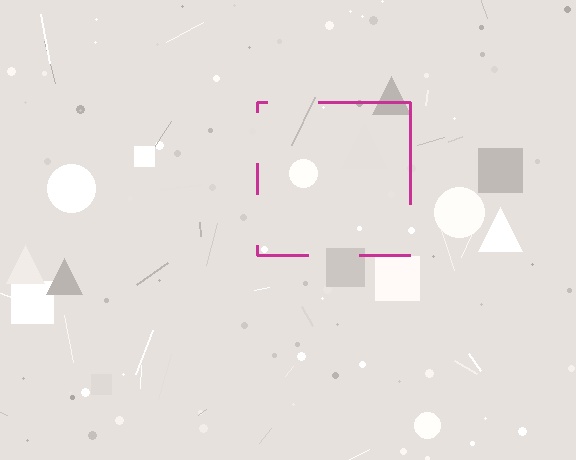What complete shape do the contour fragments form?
The contour fragments form a square.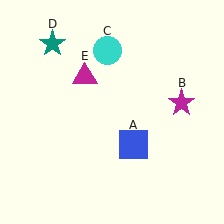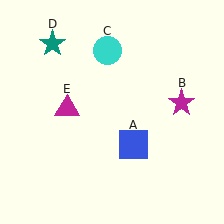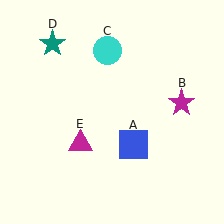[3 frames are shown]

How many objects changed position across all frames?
1 object changed position: magenta triangle (object E).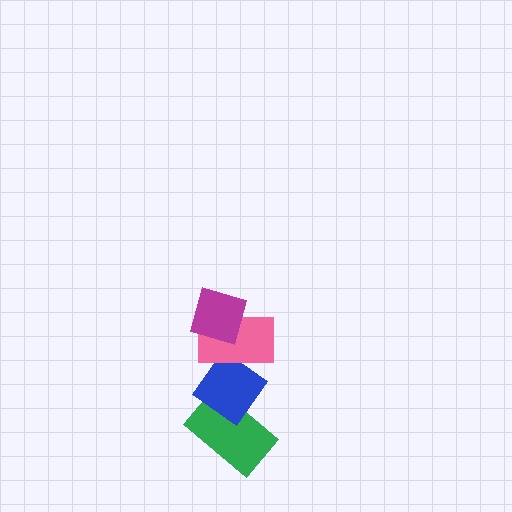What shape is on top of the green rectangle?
The blue diamond is on top of the green rectangle.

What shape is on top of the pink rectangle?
The magenta diamond is on top of the pink rectangle.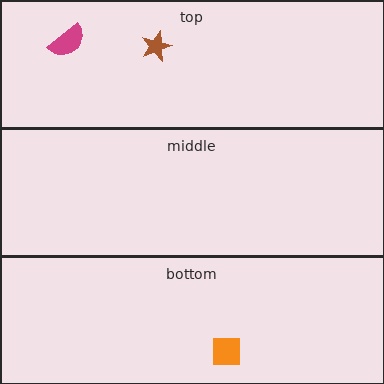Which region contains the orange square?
The bottom region.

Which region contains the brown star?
The top region.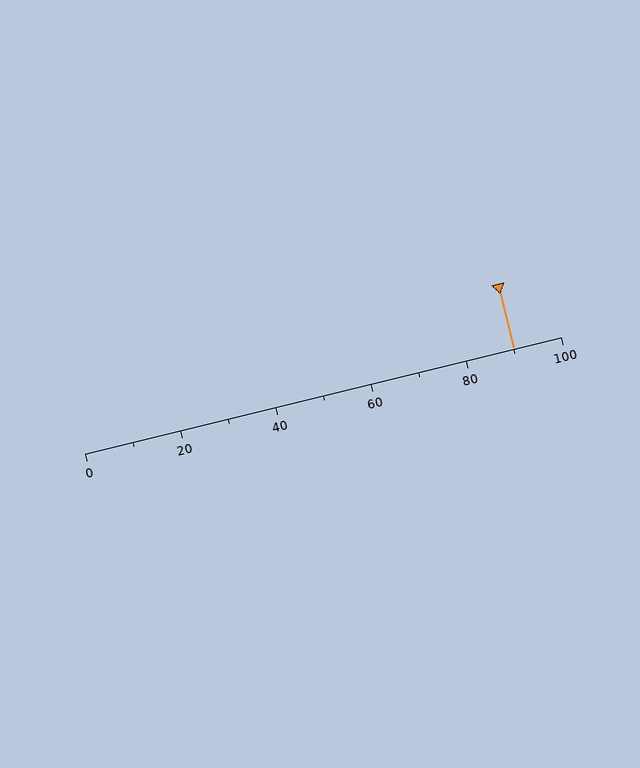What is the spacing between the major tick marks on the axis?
The major ticks are spaced 20 apart.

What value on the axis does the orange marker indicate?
The marker indicates approximately 90.